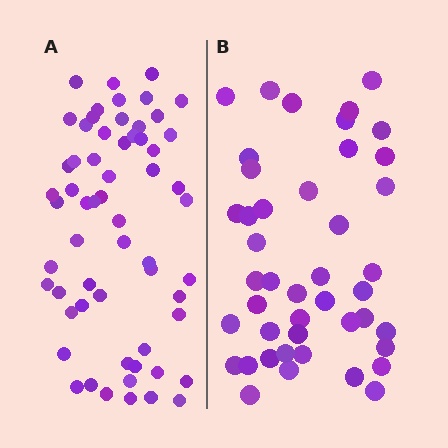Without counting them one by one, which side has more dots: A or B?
Region A (the left region) has more dots.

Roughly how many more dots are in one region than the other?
Region A has approximately 15 more dots than region B.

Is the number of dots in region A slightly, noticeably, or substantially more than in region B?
Region A has noticeably more, but not dramatically so. The ratio is roughly 1.4 to 1.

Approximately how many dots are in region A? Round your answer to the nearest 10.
About 60 dots.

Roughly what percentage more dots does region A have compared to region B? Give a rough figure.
About 35% more.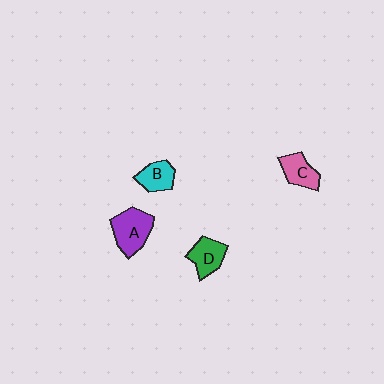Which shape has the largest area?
Shape A (purple).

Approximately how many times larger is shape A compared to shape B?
Approximately 1.6 times.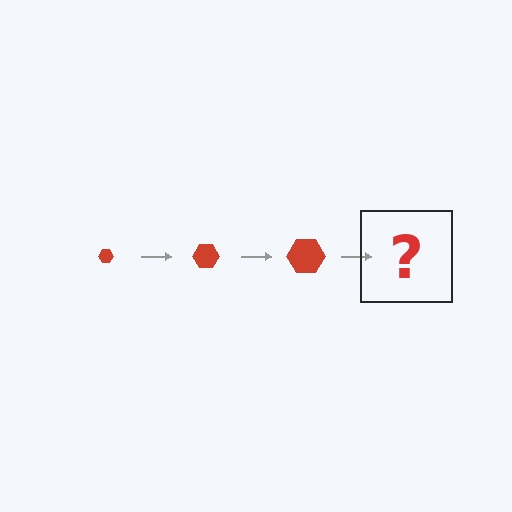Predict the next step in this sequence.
The next step is a red hexagon, larger than the previous one.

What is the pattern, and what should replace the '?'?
The pattern is that the hexagon gets progressively larger each step. The '?' should be a red hexagon, larger than the previous one.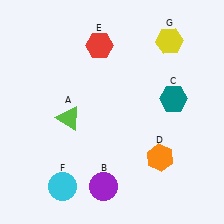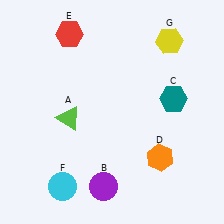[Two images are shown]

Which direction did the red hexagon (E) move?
The red hexagon (E) moved left.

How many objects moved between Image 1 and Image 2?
1 object moved between the two images.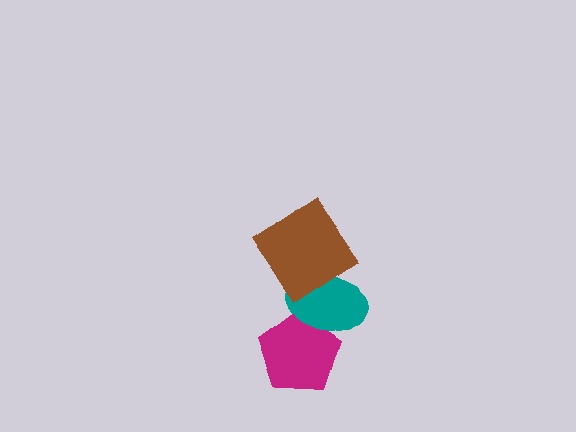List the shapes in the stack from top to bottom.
From top to bottom: the brown diamond, the teal ellipse, the magenta pentagon.